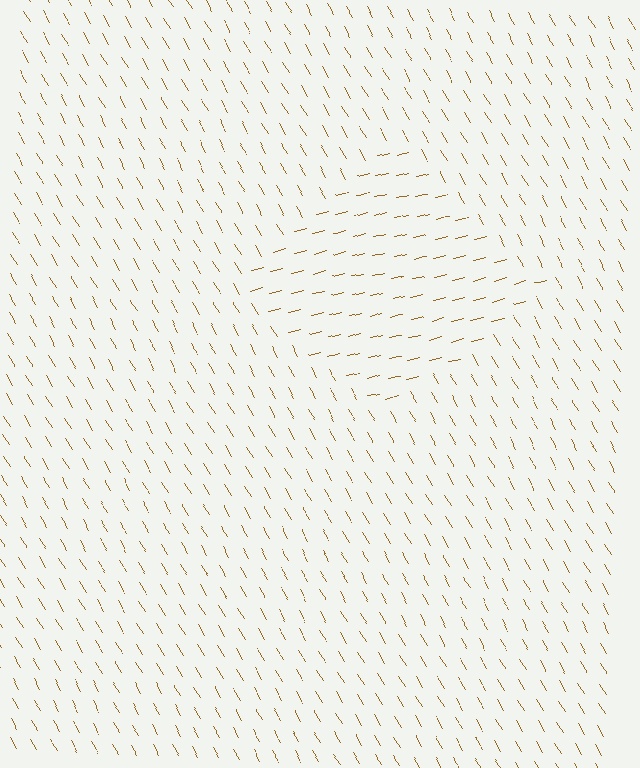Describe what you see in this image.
The image is filled with small brown line segments. A diamond region in the image has lines oriented differently from the surrounding lines, creating a visible texture boundary.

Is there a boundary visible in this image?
Yes, there is a texture boundary formed by a change in line orientation.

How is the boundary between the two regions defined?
The boundary is defined purely by a change in line orientation (approximately 73 degrees difference). All lines are the same color and thickness.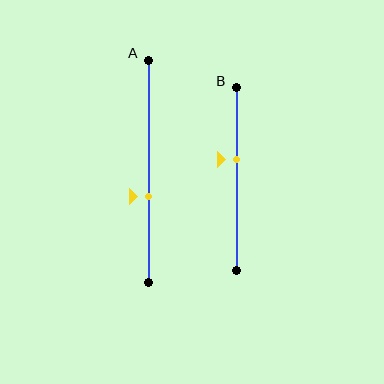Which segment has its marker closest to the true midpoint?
Segment B has its marker closest to the true midpoint.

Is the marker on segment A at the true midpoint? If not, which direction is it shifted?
No, the marker on segment A is shifted downward by about 12% of the segment length.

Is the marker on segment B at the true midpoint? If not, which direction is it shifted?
No, the marker on segment B is shifted upward by about 11% of the segment length.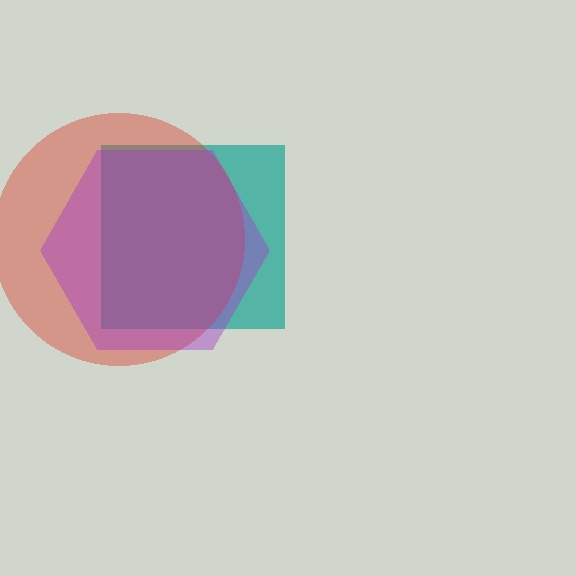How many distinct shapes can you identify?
There are 3 distinct shapes: a teal square, a red circle, a purple hexagon.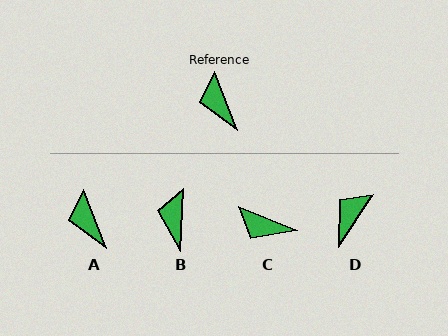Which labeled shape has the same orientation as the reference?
A.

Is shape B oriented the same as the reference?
No, it is off by about 24 degrees.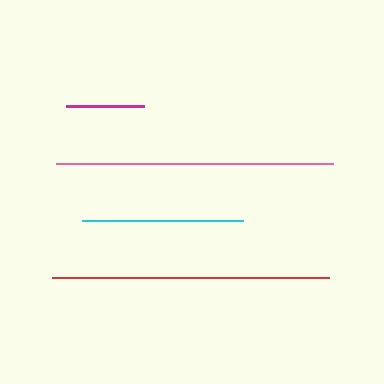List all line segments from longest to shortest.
From longest to shortest: red, pink, cyan, magenta.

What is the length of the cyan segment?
The cyan segment is approximately 160 pixels long.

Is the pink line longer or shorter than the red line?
The red line is longer than the pink line.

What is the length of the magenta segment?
The magenta segment is approximately 78 pixels long.